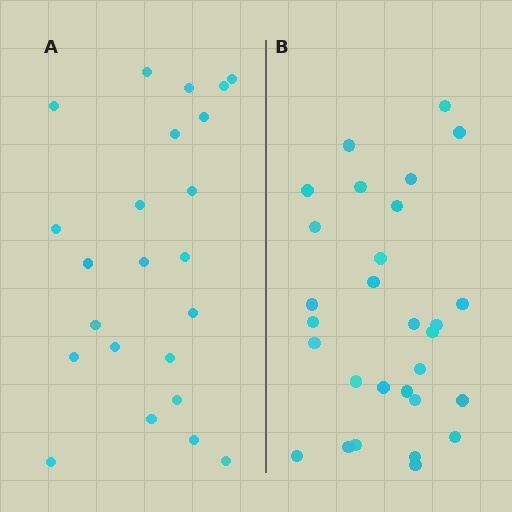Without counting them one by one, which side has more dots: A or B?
Region B (the right region) has more dots.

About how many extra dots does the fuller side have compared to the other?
Region B has about 6 more dots than region A.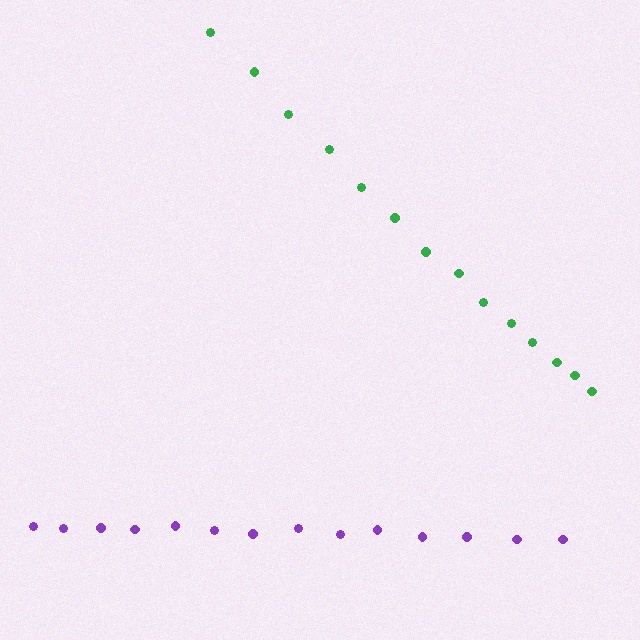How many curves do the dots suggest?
There are 2 distinct paths.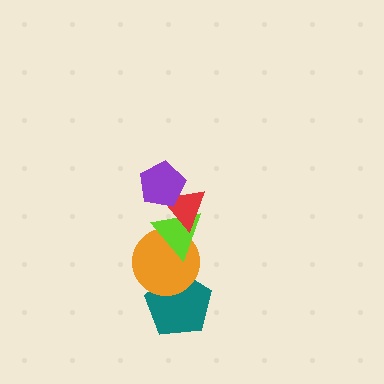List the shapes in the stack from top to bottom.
From top to bottom: the purple pentagon, the red triangle, the lime triangle, the orange circle, the teal pentagon.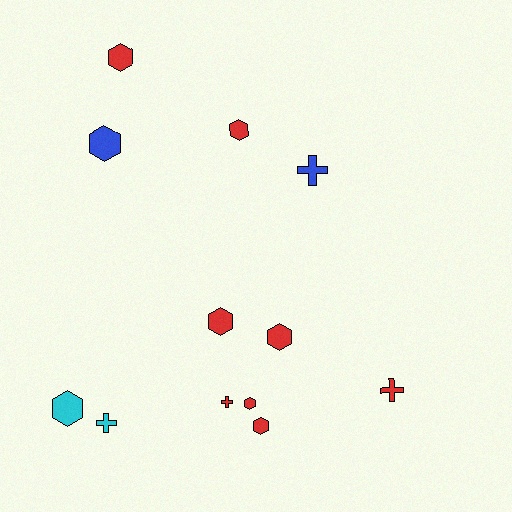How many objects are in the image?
There are 12 objects.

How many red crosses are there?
There are 2 red crosses.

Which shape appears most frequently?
Hexagon, with 8 objects.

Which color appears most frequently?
Red, with 8 objects.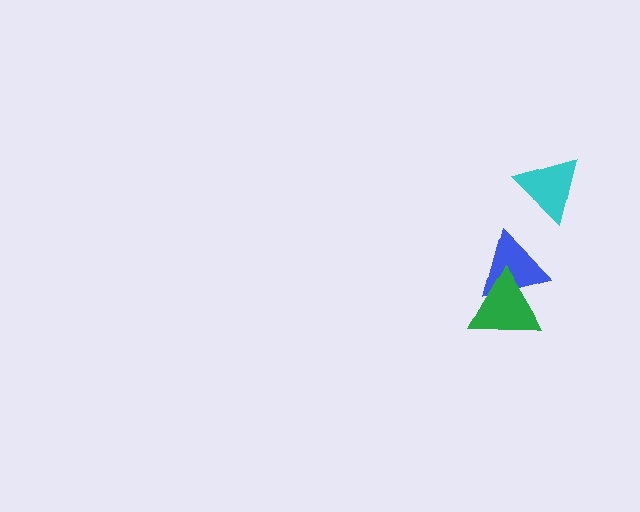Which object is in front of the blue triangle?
The green triangle is in front of the blue triangle.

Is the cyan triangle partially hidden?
No, no other shape covers it.